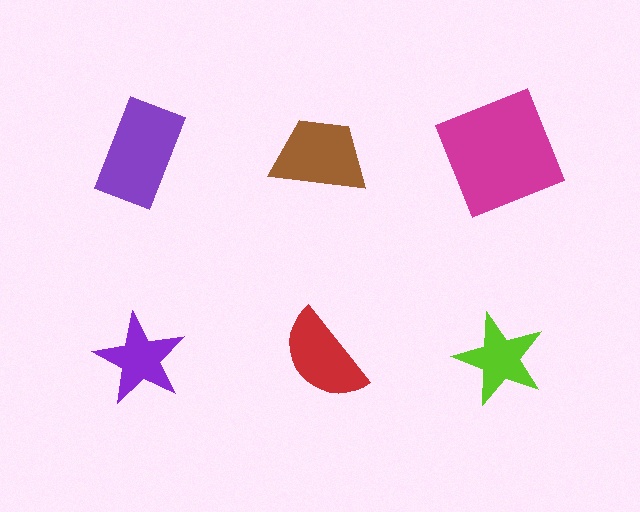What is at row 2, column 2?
A red semicircle.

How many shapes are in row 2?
3 shapes.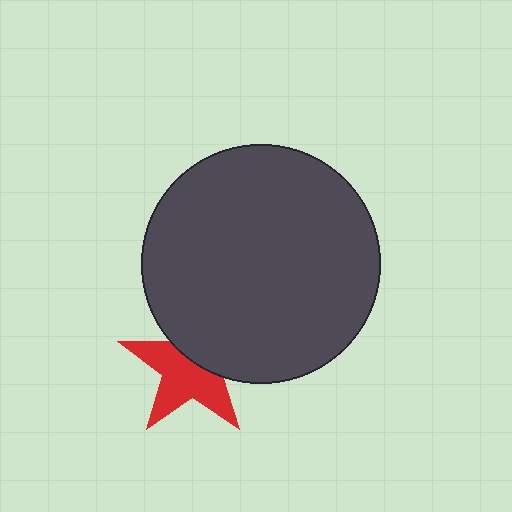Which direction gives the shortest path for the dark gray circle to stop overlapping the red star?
Moving up gives the shortest separation.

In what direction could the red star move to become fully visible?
The red star could move down. That would shift it out from behind the dark gray circle entirely.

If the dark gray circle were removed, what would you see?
You would see the complete red star.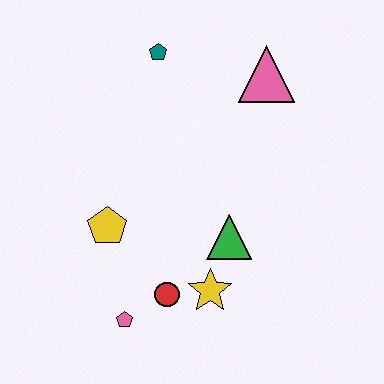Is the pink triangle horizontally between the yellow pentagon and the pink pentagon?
No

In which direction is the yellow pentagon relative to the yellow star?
The yellow pentagon is to the left of the yellow star.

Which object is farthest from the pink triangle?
The pink pentagon is farthest from the pink triangle.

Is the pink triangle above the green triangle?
Yes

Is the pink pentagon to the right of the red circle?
No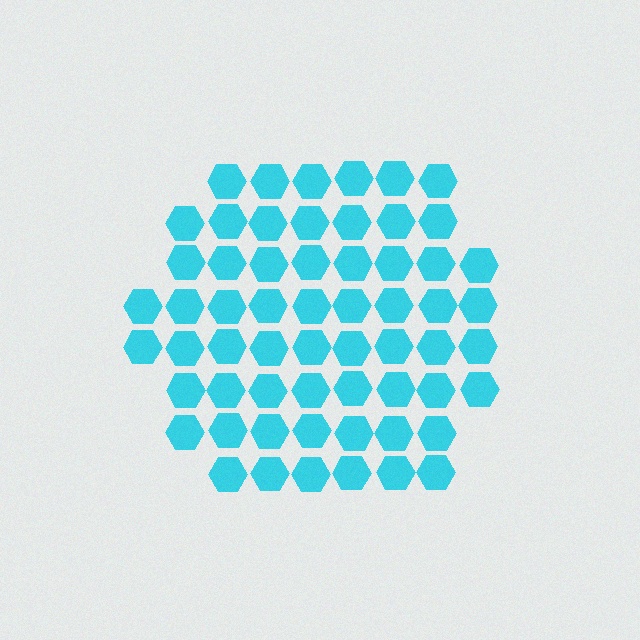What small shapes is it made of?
It is made of small hexagons.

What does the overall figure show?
The overall figure shows a hexagon.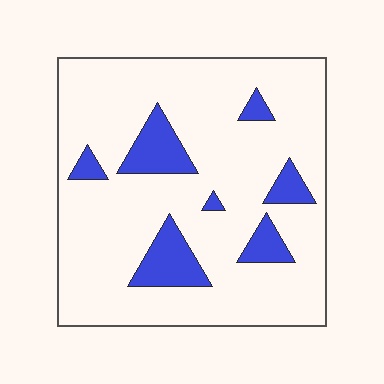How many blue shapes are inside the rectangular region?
7.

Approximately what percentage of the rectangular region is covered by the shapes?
Approximately 15%.